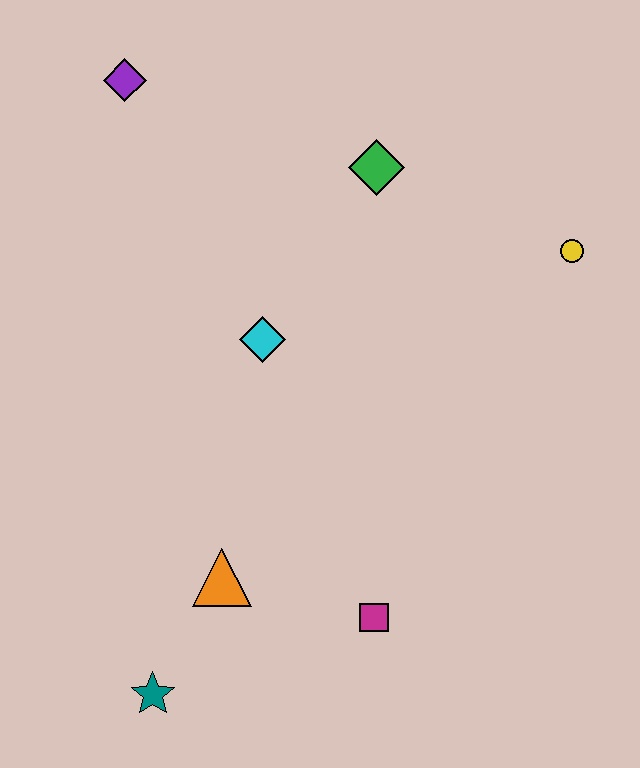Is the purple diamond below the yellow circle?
No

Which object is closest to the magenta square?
The orange triangle is closest to the magenta square.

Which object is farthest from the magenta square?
The purple diamond is farthest from the magenta square.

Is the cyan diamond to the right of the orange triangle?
Yes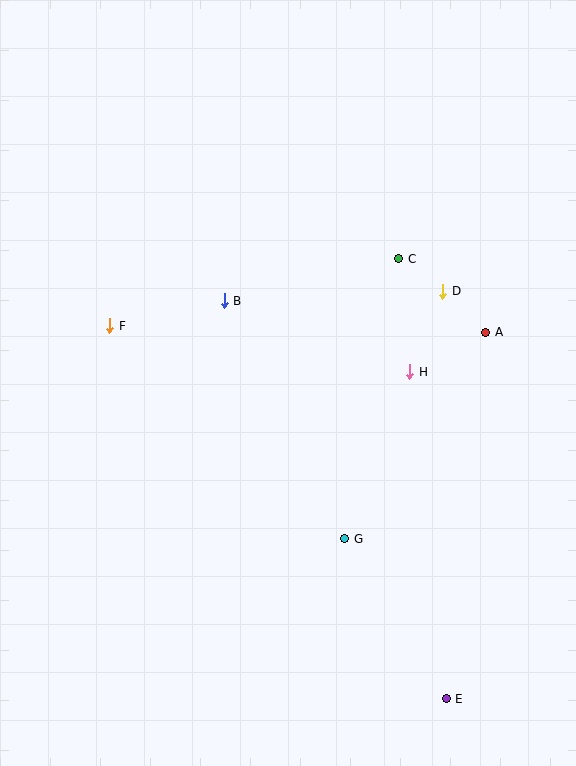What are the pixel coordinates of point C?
Point C is at (399, 259).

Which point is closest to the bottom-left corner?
Point G is closest to the bottom-left corner.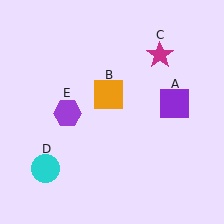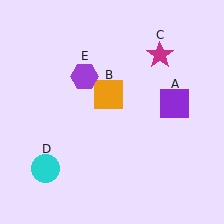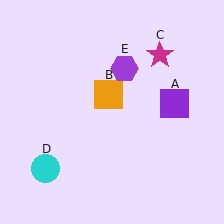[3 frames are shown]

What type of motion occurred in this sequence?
The purple hexagon (object E) rotated clockwise around the center of the scene.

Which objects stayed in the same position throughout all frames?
Purple square (object A) and orange square (object B) and magenta star (object C) and cyan circle (object D) remained stationary.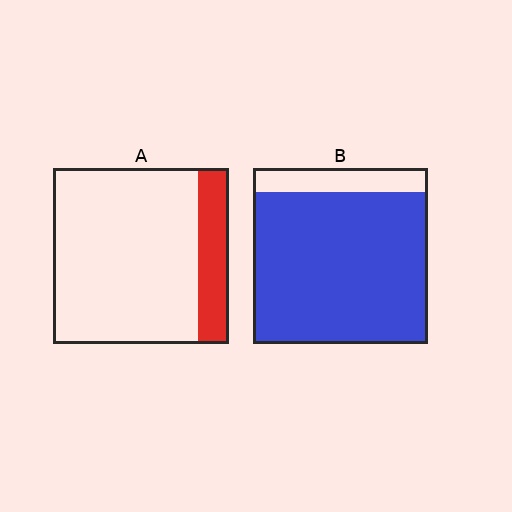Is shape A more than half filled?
No.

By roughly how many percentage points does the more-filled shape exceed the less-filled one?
By roughly 70 percentage points (B over A).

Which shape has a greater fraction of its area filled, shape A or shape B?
Shape B.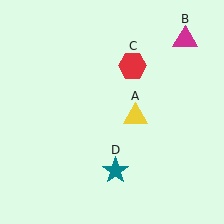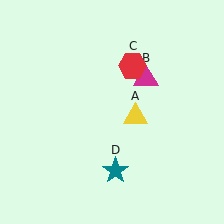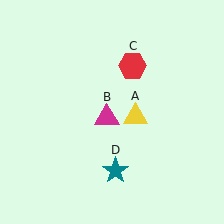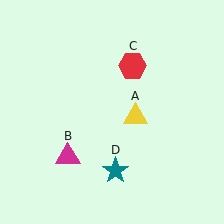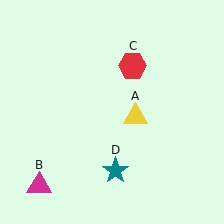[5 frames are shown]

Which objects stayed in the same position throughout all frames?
Yellow triangle (object A) and red hexagon (object C) and teal star (object D) remained stationary.